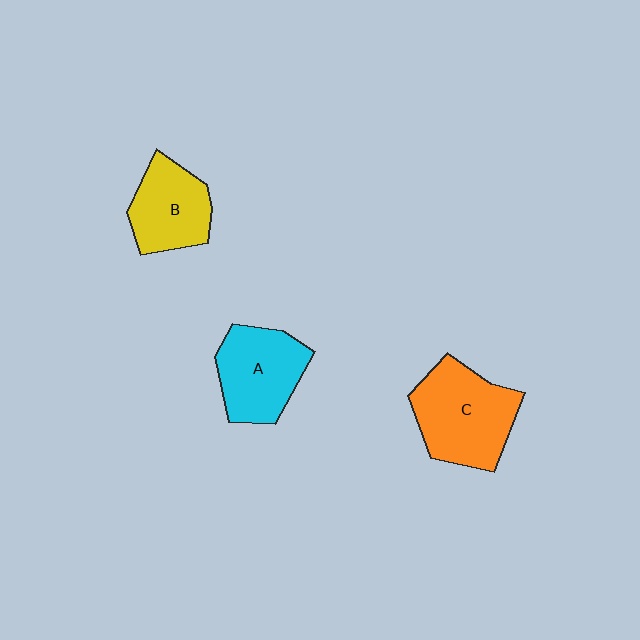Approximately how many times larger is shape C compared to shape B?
Approximately 1.4 times.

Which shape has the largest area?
Shape C (orange).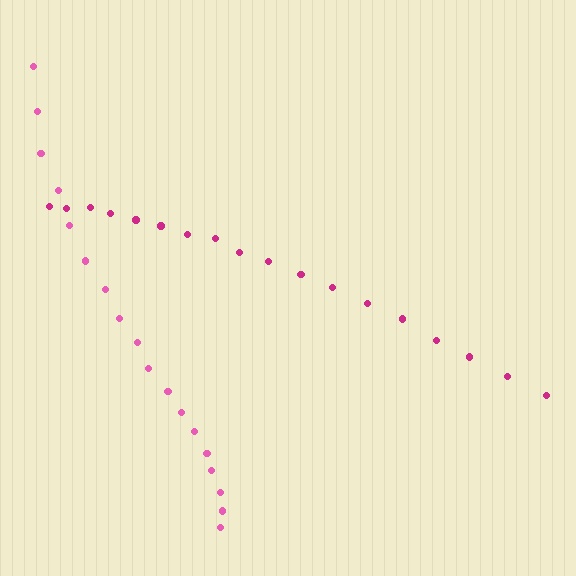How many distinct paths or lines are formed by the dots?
There are 2 distinct paths.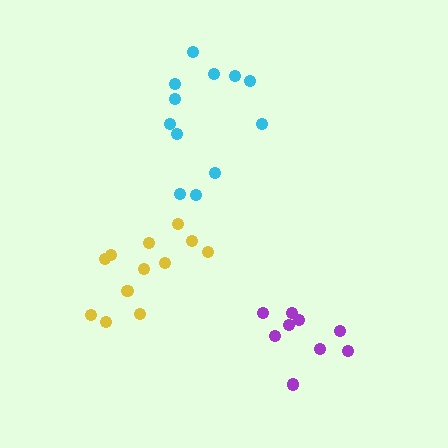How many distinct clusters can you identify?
There are 3 distinct clusters.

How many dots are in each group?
Group 1: 12 dots, Group 2: 9 dots, Group 3: 12 dots (33 total).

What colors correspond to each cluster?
The clusters are colored: cyan, purple, yellow.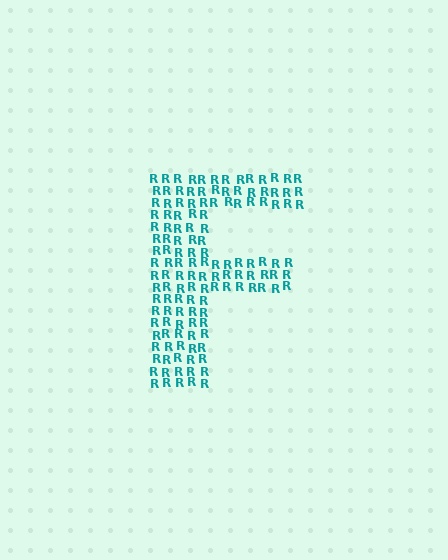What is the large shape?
The large shape is the letter F.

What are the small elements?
The small elements are letter R's.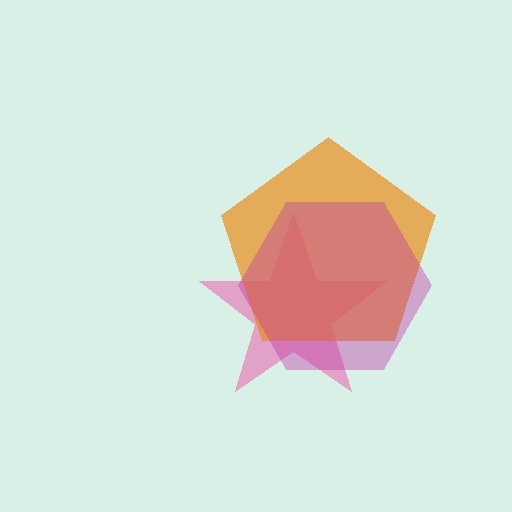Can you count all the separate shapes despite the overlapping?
Yes, there are 3 separate shapes.